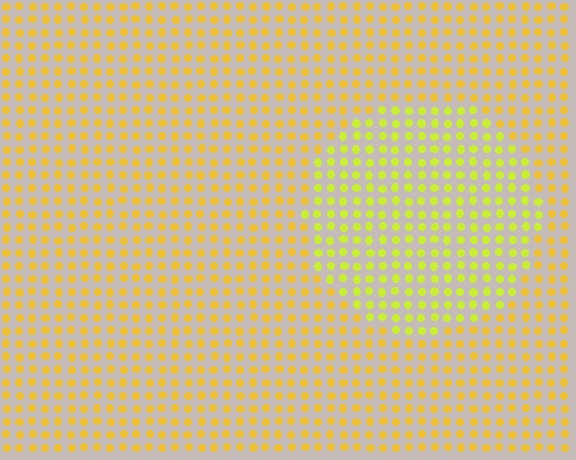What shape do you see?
I see a circle.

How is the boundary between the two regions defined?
The boundary is defined purely by a slight shift in hue (about 27 degrees). Spacing, size, and orientation are identical on both sides.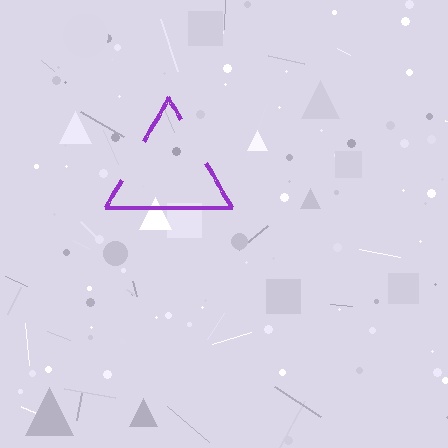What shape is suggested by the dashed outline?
The dashed outline suggests a triangle.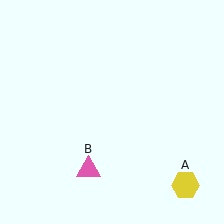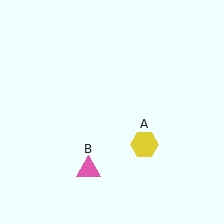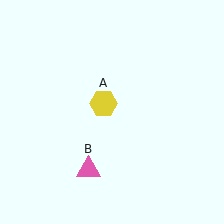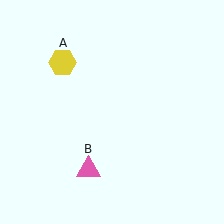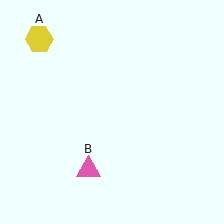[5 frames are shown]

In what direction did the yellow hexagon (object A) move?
The yellow hexagon (object A) moved up and to the left.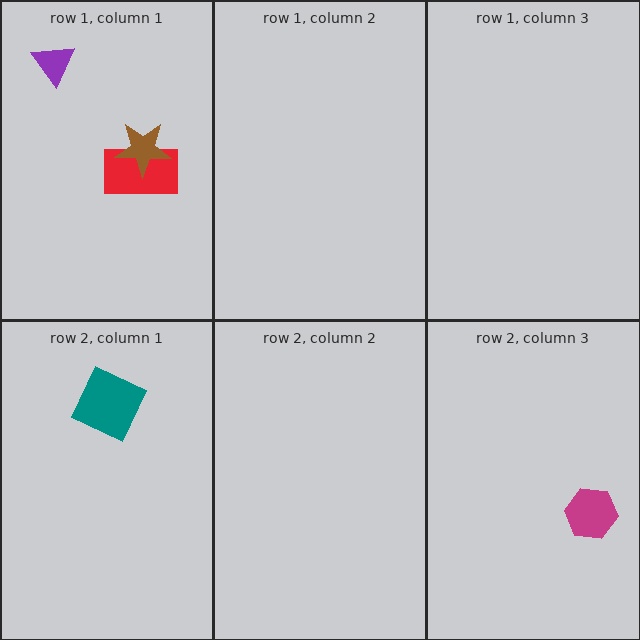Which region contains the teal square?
The row 2, column 1 region.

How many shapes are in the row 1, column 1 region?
3.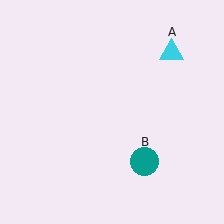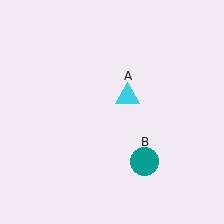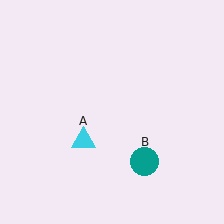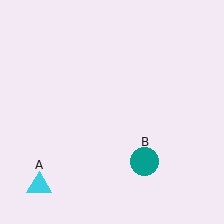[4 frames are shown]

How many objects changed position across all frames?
1 object changed position: cyan triangle (object A).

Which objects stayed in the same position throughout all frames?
Teal circle (object B) remained stationary.